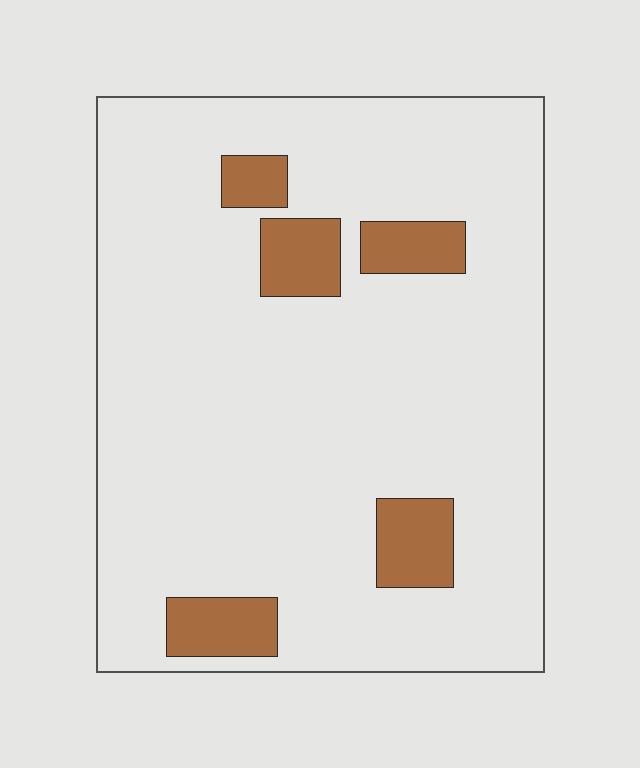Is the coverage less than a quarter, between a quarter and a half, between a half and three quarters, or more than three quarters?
Less than a quarter.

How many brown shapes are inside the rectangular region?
5.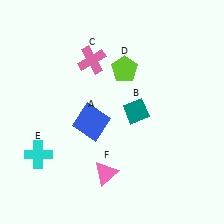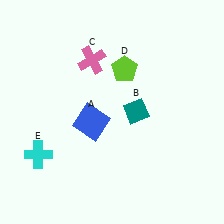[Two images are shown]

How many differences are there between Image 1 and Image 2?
There is 1 difference between the two images.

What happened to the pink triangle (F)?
The pink triangle (F) was removed in Image 2. It was in the bottom-left area of Image 1.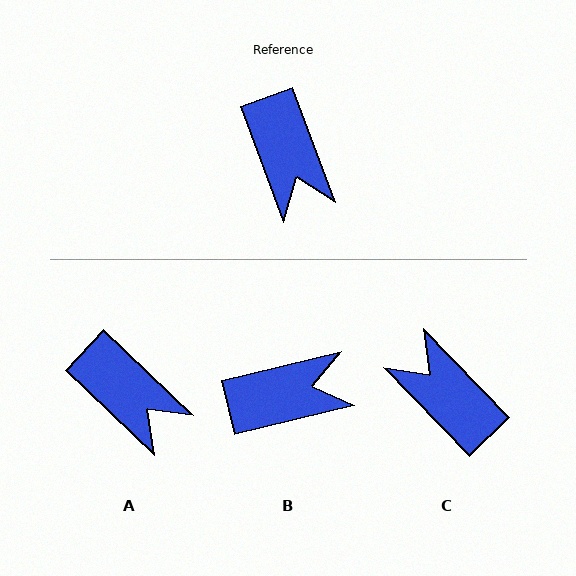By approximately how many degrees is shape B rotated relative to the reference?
Approximately 83 degrees counter-clockwise.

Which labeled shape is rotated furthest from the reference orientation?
C, about 156 degrees away.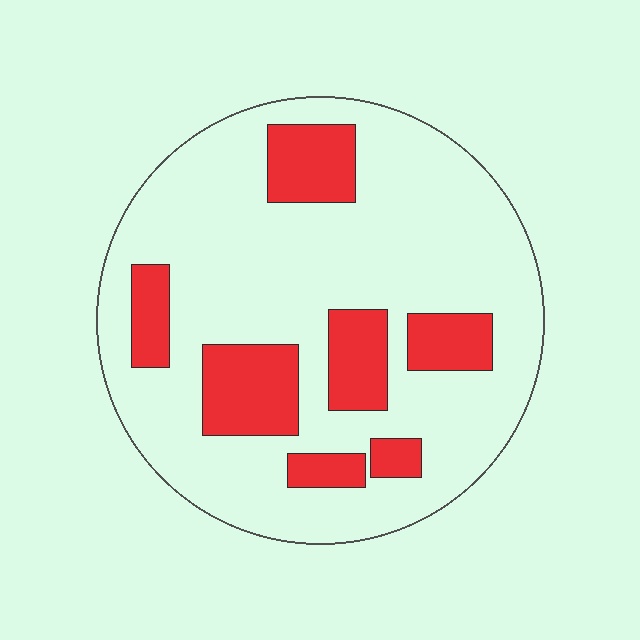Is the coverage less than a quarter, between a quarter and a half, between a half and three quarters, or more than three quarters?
Less than a quarter.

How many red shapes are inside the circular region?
7.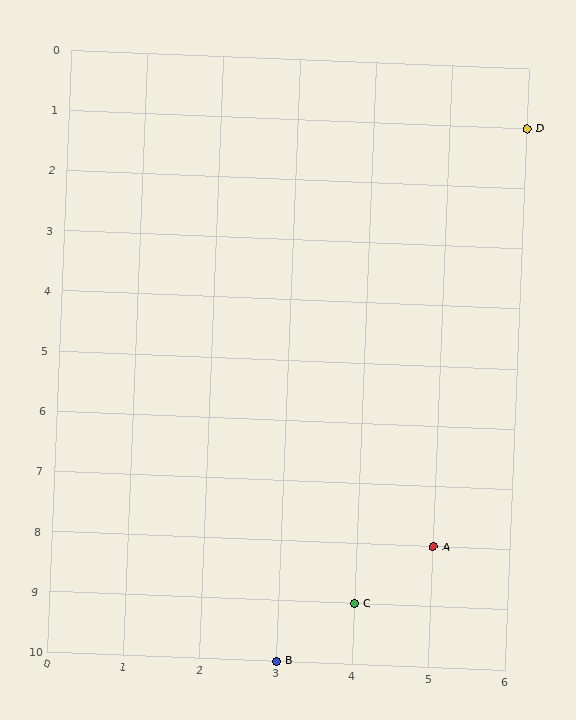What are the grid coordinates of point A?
Point A is at grid coordinates (5, 8).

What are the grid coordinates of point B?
Point B is at grid coordinates (3, 10).